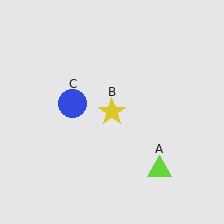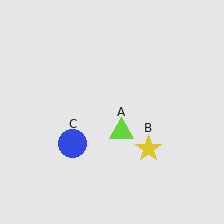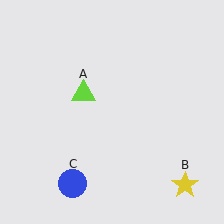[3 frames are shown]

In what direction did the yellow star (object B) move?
The yellow star (object B) moved down and to the right.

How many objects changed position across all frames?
3 objects changed position: lime triangle (object A), yellow star (object B), blue circle (object C).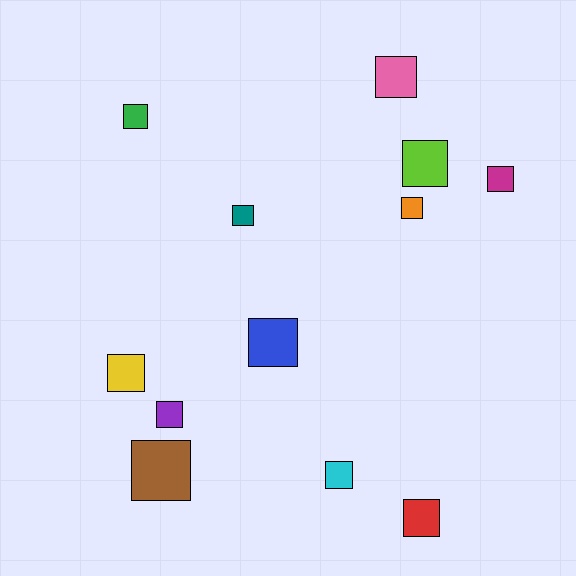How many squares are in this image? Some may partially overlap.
There are 12 squares.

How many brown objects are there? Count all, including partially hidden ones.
There is 1 brown object.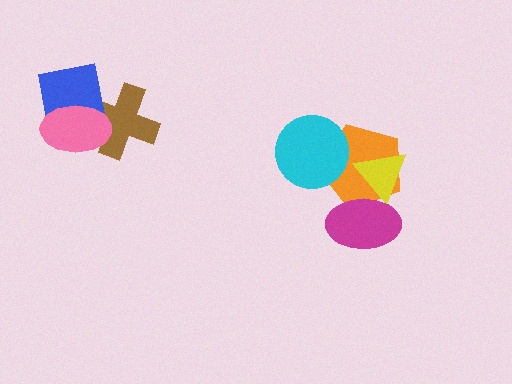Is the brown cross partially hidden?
Yes, it is partially covered by another shape.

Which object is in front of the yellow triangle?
The magenta ellipse is in front of the yellow triangle.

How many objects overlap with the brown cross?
2 objects overlap with the brown cross.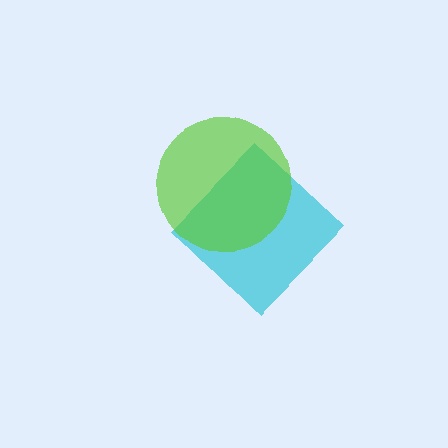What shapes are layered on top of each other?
The layered shapes are: a cyan diamond, a lime circle.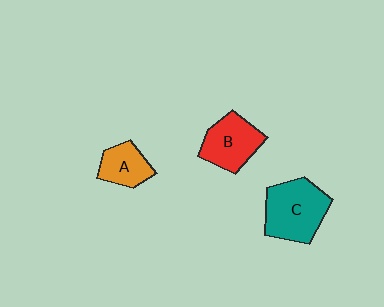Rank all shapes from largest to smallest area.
From largest to smallest: C (teal), B (red), A (orange).